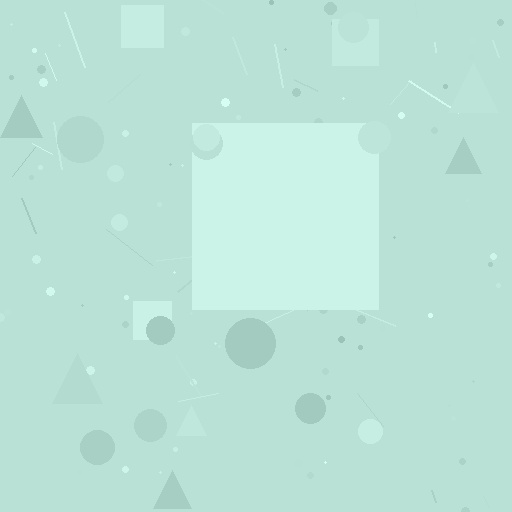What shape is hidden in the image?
A square is hidden in the image.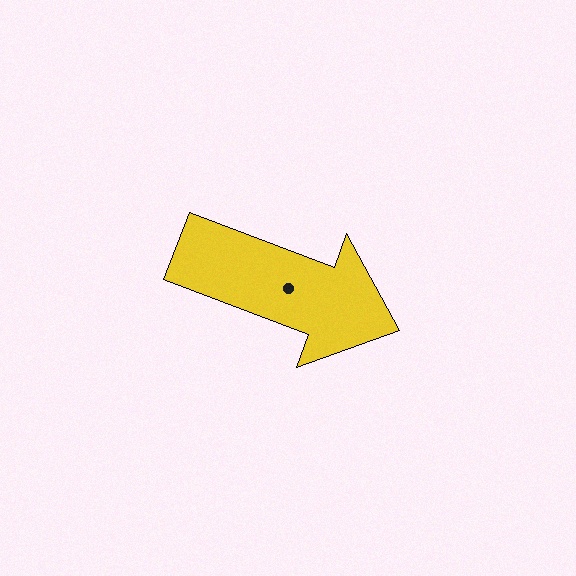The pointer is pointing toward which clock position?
Roughly 4 o'clock.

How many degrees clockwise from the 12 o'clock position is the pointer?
Approximately 111 degrees.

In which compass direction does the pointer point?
East.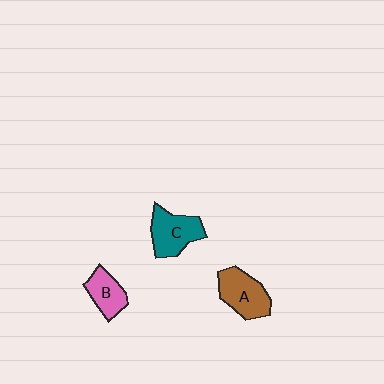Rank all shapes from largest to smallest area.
From largest to smallest: A (brown), C (teal), B (pink).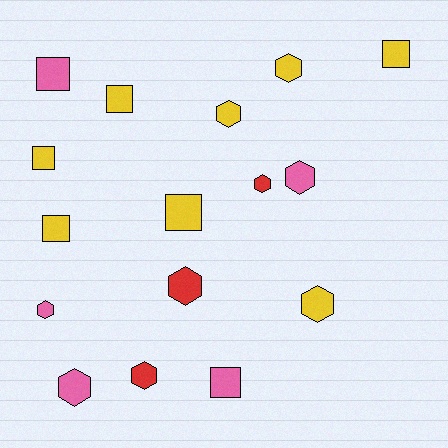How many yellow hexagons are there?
There are 3 yellow hexagons.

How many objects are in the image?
There are 16 objects.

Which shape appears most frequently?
Hexagon, with 9 objects.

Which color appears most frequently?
Yellow, with 8 objects.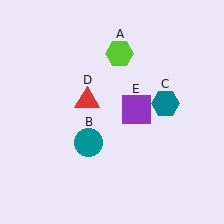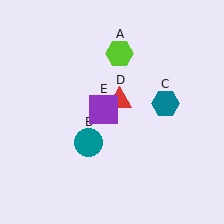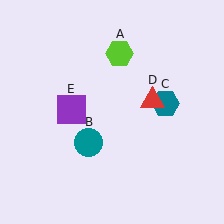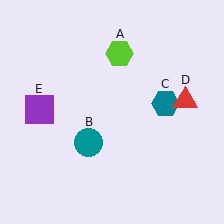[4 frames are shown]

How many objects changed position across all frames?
2 objects changed position: red triangle (object D), purple square (object E).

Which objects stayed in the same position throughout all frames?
Lime hexagon (object A) and teal circle (object B) and teal hexagon (object C) remained stationary.